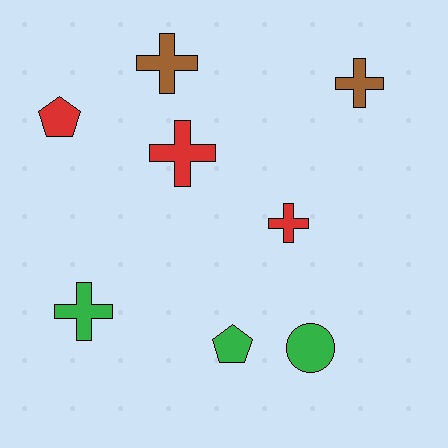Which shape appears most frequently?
Cross, with 5 objects.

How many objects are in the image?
There are 8 objects.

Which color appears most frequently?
Green, with 3 objects.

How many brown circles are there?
There are no brown circles.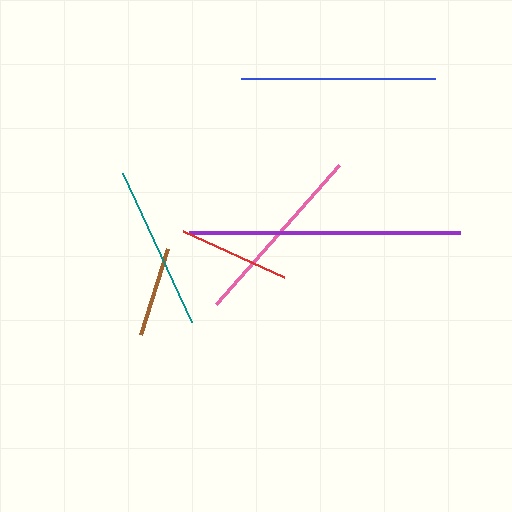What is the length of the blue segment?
The blue segment is approximately 194 pixels long.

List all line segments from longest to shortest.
From longest to shortest: purple, blue, pink, teal, red, brown.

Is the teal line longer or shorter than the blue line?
The blue line is longer than the teal line.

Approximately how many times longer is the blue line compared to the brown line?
The blue line is approximately 2.2 times the length of the brown line.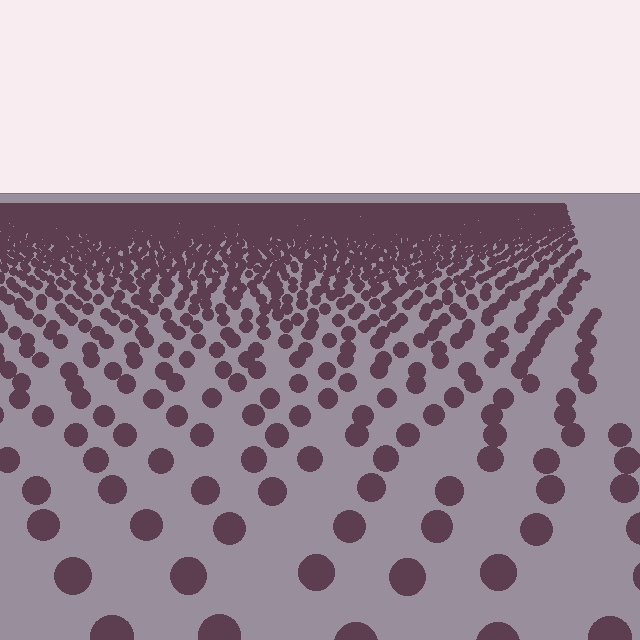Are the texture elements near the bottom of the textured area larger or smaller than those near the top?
Larger. Near the bottom, elements are closer to the viewer and appear at a bigger on-screen size.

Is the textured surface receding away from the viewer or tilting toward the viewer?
The surface is receding away from the viewer. Texture elements get smaller and denser toward the top.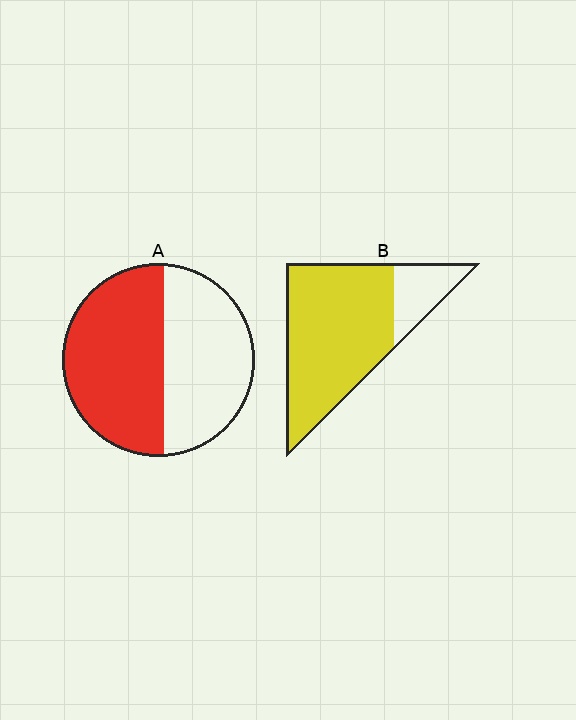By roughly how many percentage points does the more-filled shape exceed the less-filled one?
By roughly 25 percentage points (B over A).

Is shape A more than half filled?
Roughly half.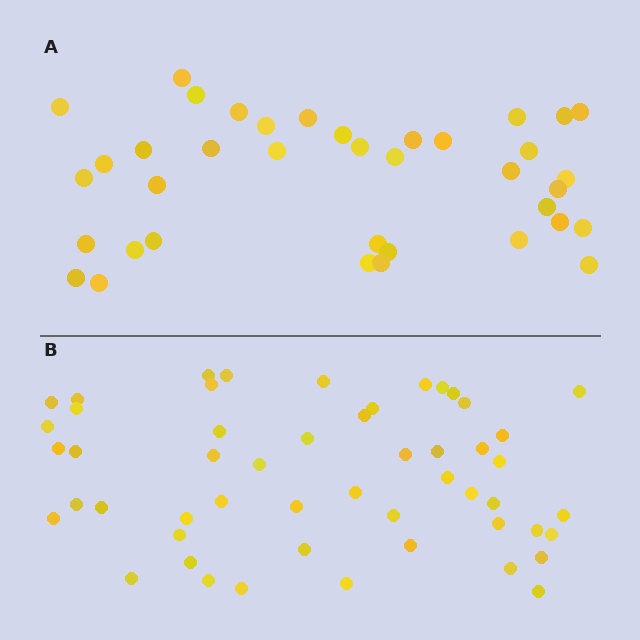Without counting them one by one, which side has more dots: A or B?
Region B (the bottom region) has more dots.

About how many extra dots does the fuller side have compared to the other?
Region B has approximately 15 more dots than region A.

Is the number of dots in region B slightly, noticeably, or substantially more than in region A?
Region B has noticeably more, but not dramatically so. The ratio is roughly 1.4 to 1.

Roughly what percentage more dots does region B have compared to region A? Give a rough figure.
About 35% more.